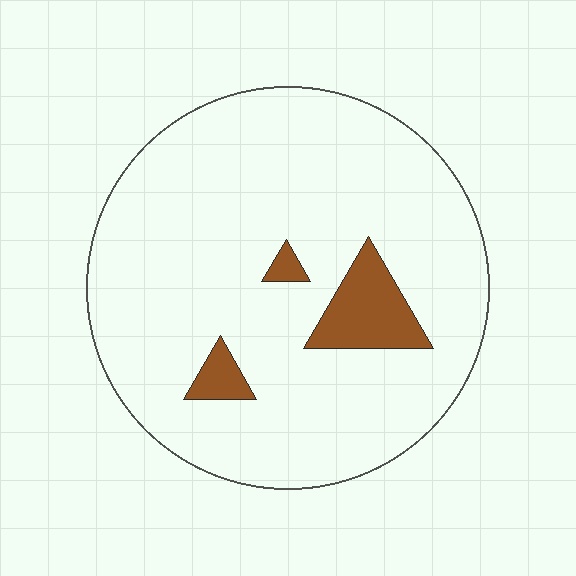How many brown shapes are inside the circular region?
3.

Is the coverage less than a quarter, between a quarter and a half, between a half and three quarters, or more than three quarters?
Less than a quarter.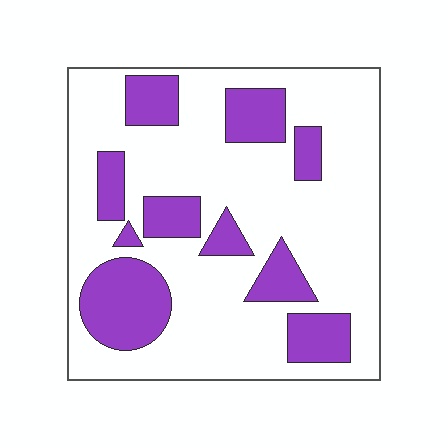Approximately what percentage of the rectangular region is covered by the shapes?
Approximately 25%.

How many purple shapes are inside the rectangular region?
10.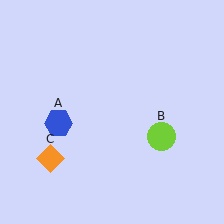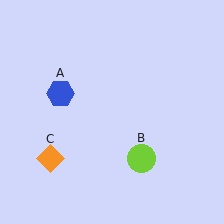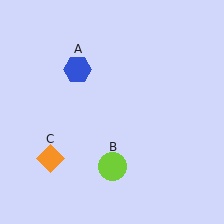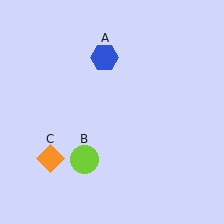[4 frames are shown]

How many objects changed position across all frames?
2 objects changed position: blue hexagon (object A), lime circle (object B).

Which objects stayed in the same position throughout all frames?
Orange diamond (object C) remained stationary.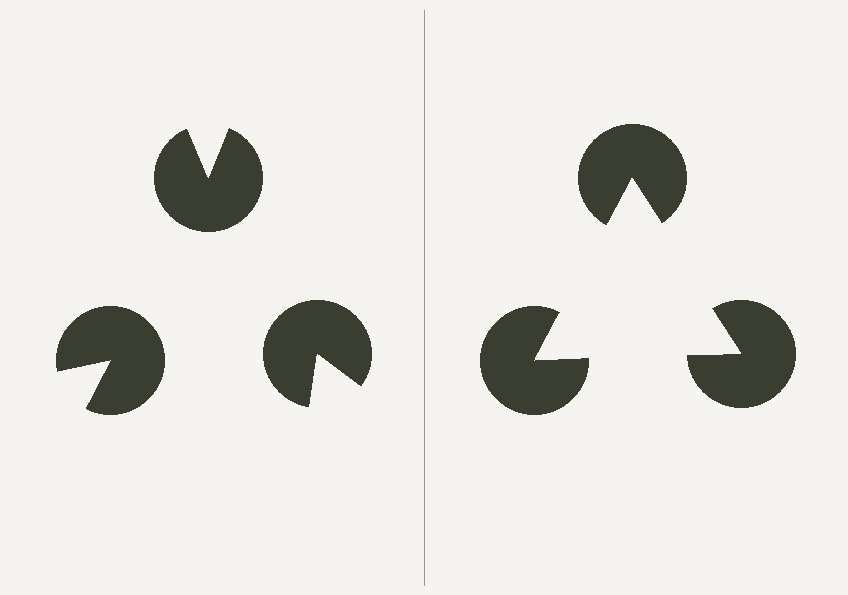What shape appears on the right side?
An illusory triangle.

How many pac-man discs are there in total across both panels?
6 — 3 on each side.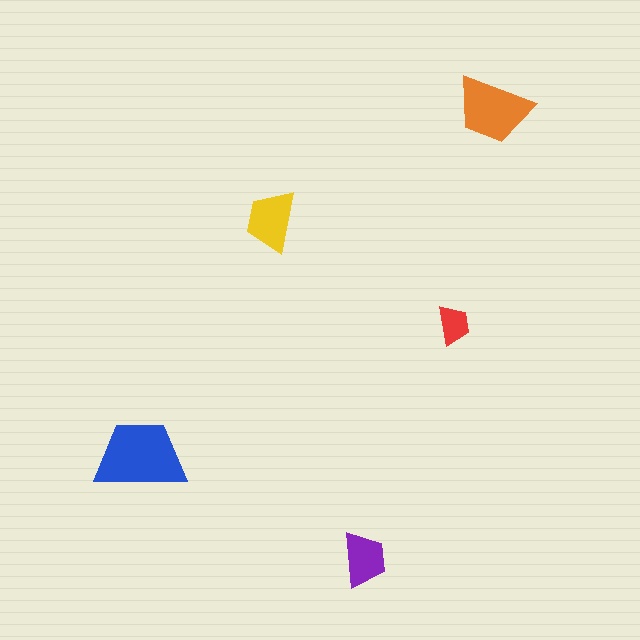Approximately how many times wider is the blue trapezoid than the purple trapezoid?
About 1.5 times wider.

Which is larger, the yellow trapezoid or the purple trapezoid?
The yellow one.